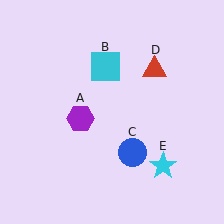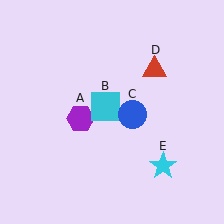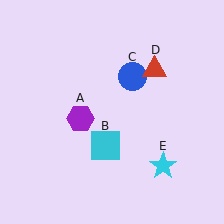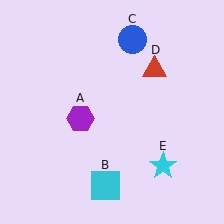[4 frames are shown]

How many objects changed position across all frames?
2 objects changed position: cyan square (object B), blue circle (object C).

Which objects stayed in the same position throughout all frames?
Purple hexagon (object A) and red triangle (object D) and cyan star (object E) remained stationary.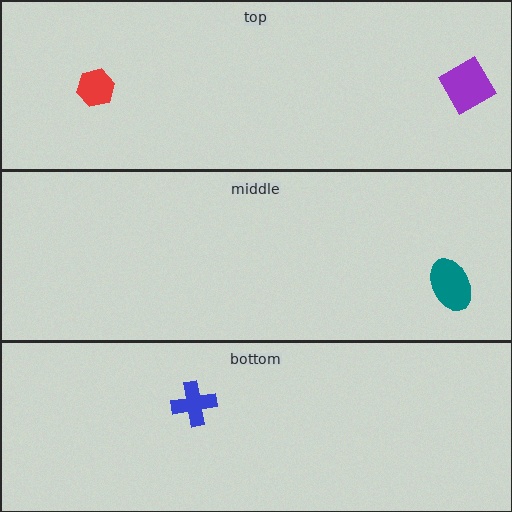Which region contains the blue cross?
The bottom region.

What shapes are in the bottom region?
The blue cross.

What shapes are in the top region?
The purple square, the red hexagon.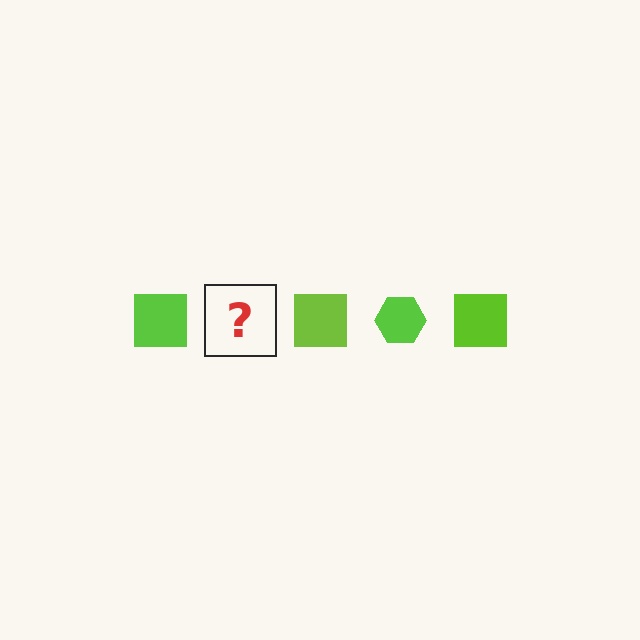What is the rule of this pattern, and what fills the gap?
The rule is that the pattern cycles through square, hexagon shapes in lime. The gap should be filled with a lime hexagon.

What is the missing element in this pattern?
The missing element is a lime hexagon.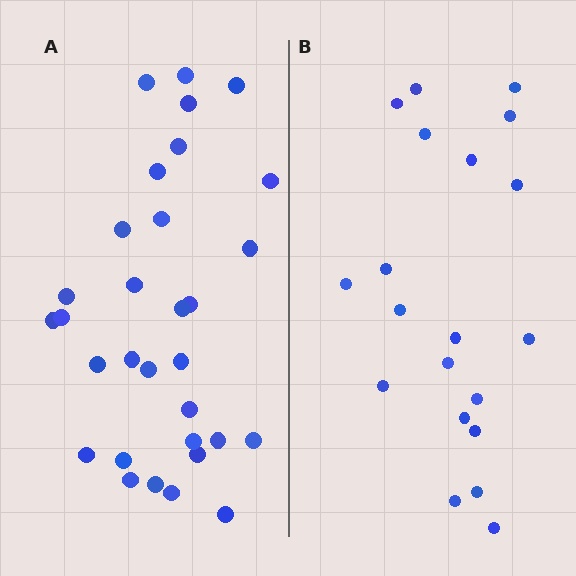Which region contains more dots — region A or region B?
Region A (the left region) has more dots.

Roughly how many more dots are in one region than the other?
Region A has roughly 12 or so more dots than region B.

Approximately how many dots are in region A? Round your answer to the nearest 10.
About 30 dots. (The exact count is 31, which rounds to 30.)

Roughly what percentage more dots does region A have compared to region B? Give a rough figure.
About 55% more.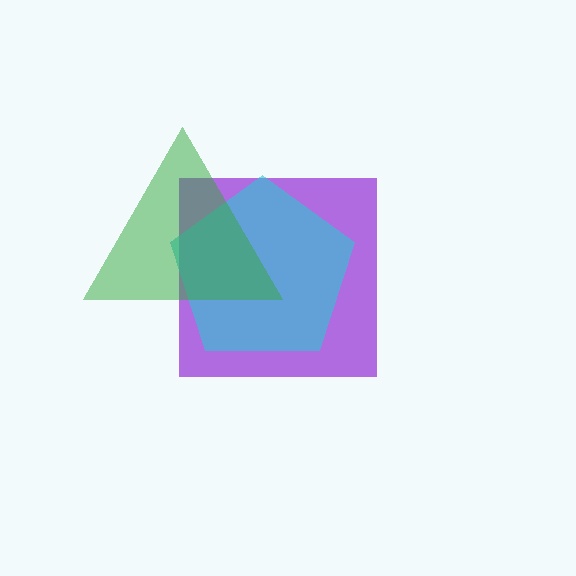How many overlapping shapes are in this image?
There are 3 overlapping shapes in the image.